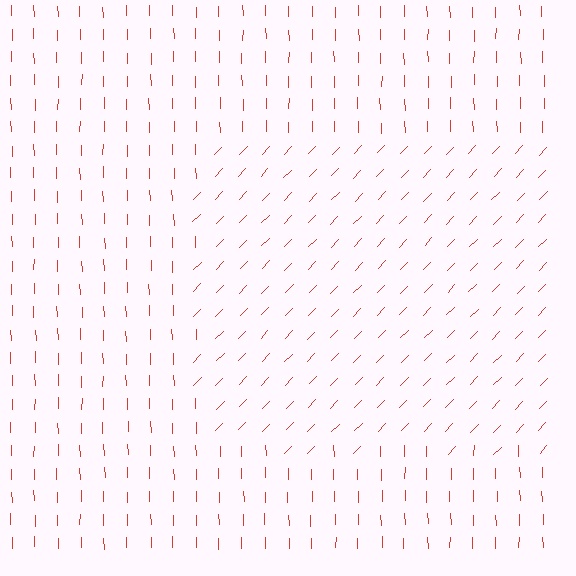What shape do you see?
I see a rectangle.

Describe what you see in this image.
The image is filled with small red line segments. A rectangle region in the image has lines oriented differently from the surrounding lines, creating a visible texture boundary.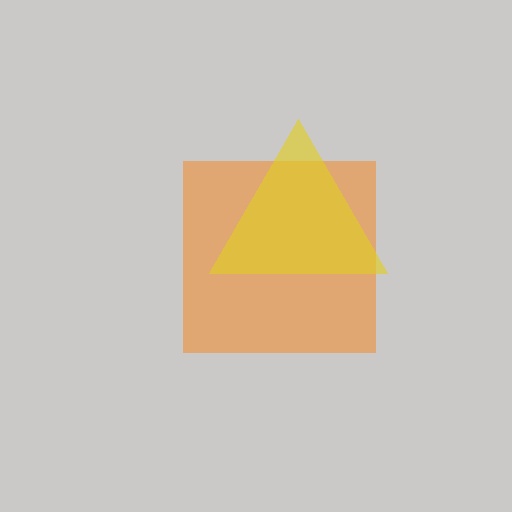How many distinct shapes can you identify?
There are 2 distinct shapes: an orange square, a yellow triangle.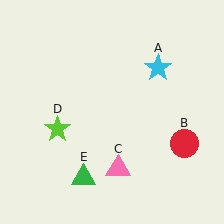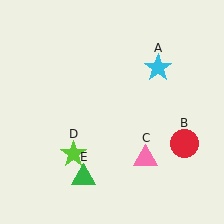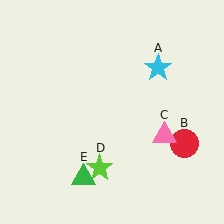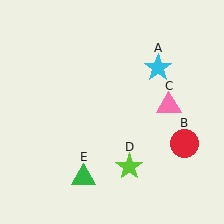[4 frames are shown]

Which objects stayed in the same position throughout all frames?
Cyan star (object A) and red circle (object B) and green triangle (object E) remained stationary.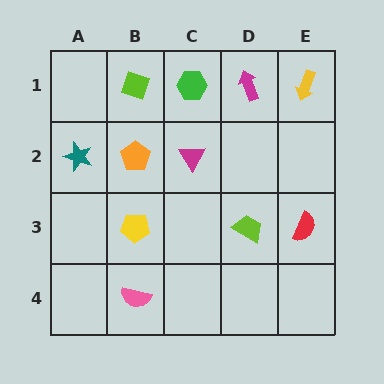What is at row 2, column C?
A magenta triangle.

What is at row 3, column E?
A red semicircle.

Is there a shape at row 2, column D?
No, that cell is empty.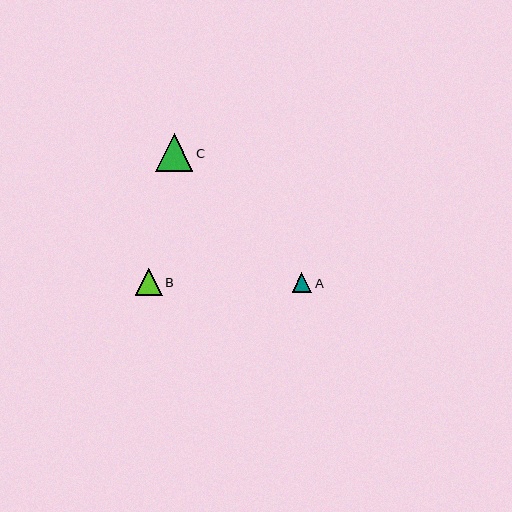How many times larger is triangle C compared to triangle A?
Triangle C is approximately 1.9 times the size of triangle A.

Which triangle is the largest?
Triangle C is the largest with a size of approximately 38 pixels.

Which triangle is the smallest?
Triangle A is the smallest with a size of approximately 19 pixels.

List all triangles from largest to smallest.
From largest to smallest: C, B, A.